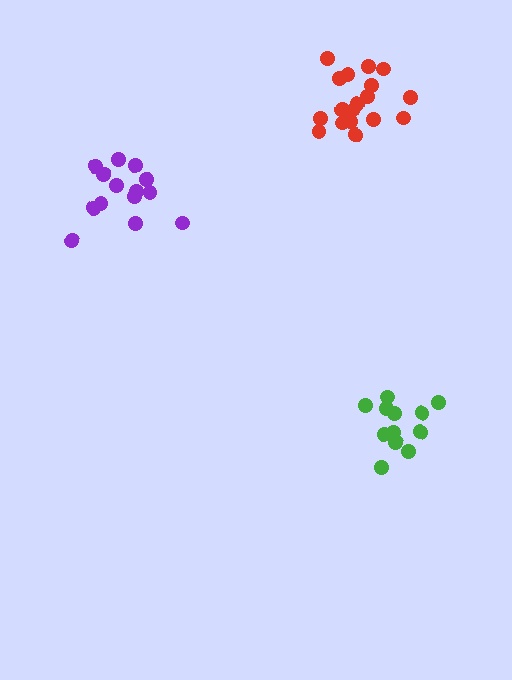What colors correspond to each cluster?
The clusters are colored: green, red, purple.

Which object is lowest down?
The green cluster is bottommost.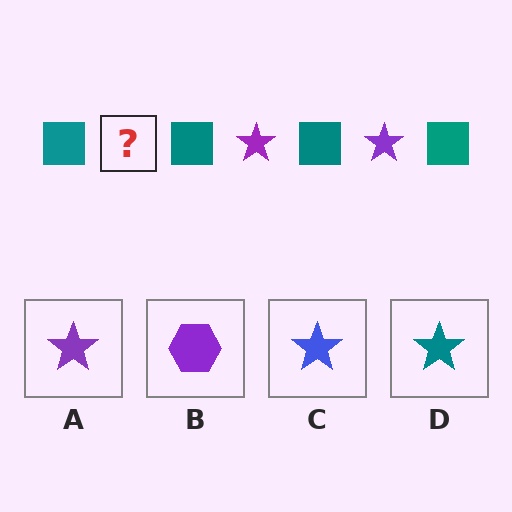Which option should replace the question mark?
Option A.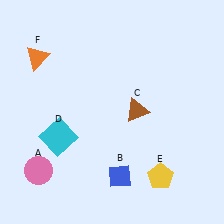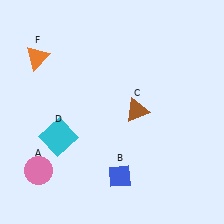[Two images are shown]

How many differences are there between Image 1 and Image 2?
There is 1 difference between the two images.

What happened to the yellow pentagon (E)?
The yellow pentagon (E) was removed in Image 2. It was in the bottom-right area of Image 1.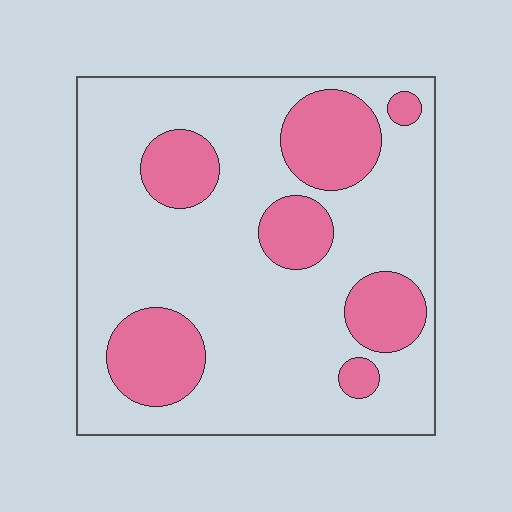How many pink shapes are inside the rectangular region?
7.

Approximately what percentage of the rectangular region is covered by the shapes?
Approximately 25%.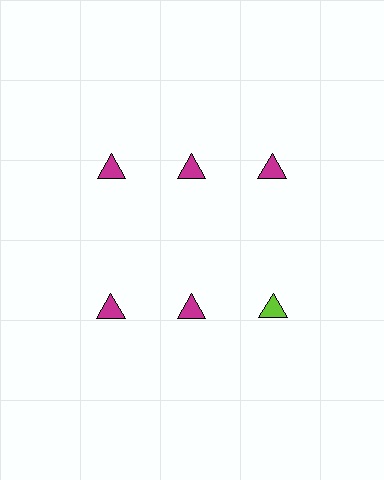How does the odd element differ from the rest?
It has a different color: lime instead of magenta.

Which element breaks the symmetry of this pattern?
The lime triangle in the second row, center column breaks the symmetry. All other shapes are magenta triangles.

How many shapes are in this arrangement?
There are 6 shapes arranged in a grid pattern.